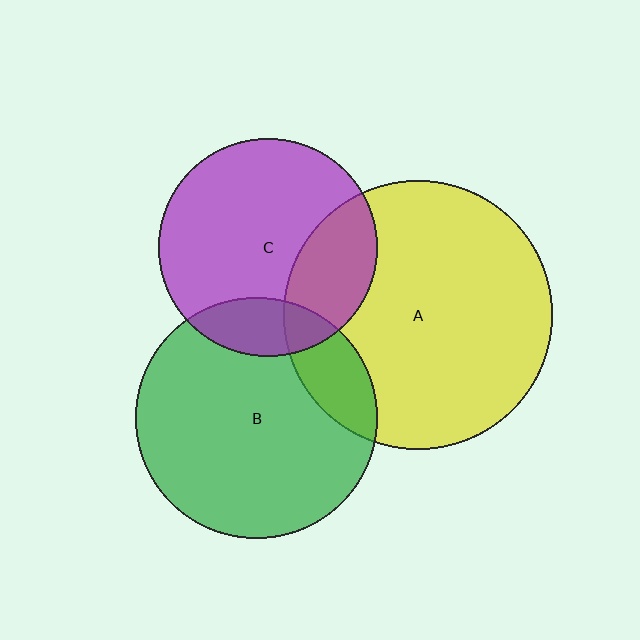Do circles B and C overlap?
Yes.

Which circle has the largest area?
Circle A (yellow).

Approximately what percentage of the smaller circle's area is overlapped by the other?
Approximately 15%.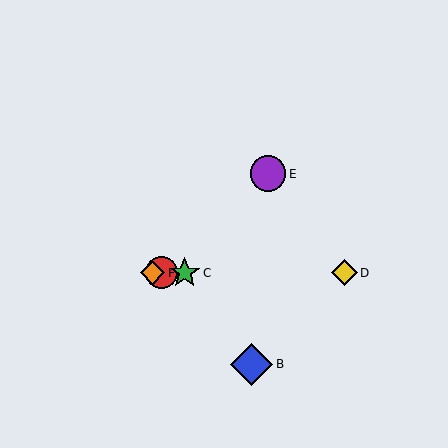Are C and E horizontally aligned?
No, C is at y≈273 and E is at y≈174.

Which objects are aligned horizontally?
Objects A, C, D, F are aligned horizontally.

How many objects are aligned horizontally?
4 objects (A, C, D, F) are aligned horizontally.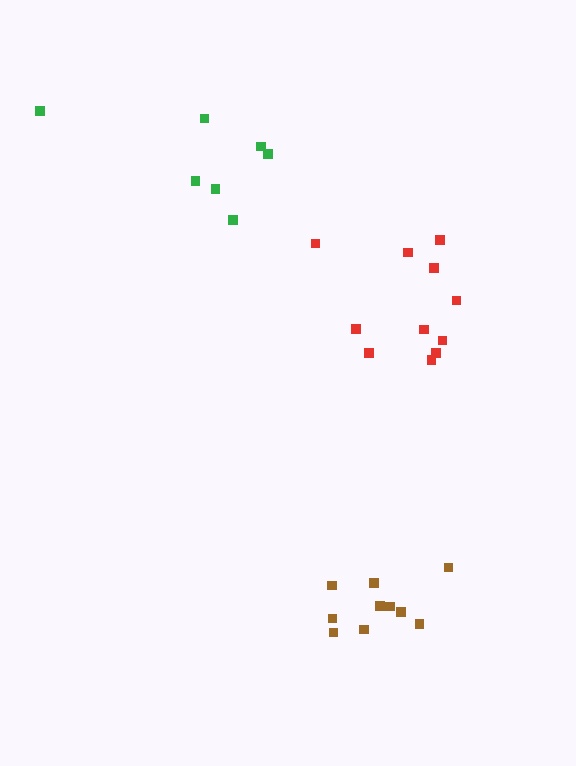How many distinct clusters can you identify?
There are 3 distinct clusters.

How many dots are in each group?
Group 1: 10 dots, Group 2: 7 dots, Group 3: 11 dots (28 total).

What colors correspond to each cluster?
The clusters are colored: brown, green, red.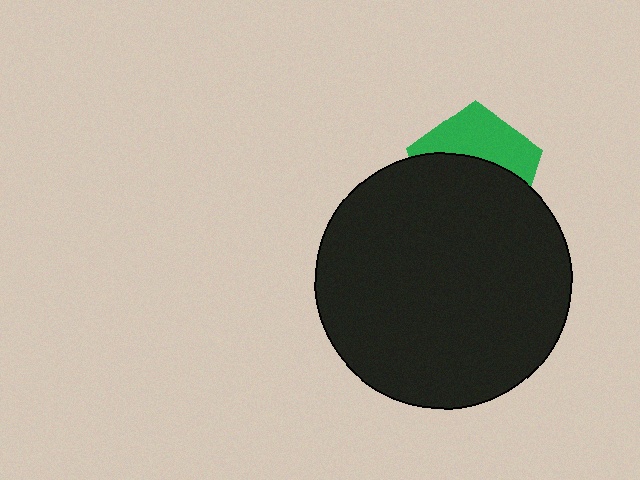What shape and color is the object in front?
The object in front is a black circle.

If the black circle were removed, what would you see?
You would see the complete green pentagon.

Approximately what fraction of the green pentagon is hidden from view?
Roughly 59% of the green pentagon is hidden behind the black circle.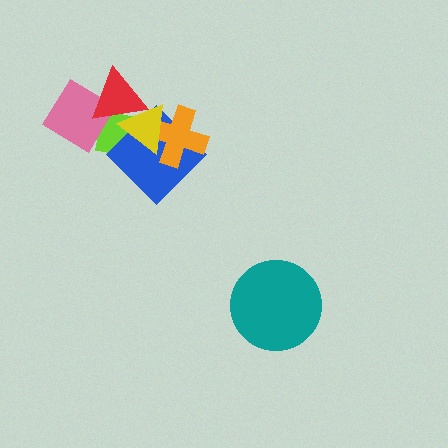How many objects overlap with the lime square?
4 objects overlap with the lime square.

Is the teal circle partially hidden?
No, no other shape covers it.